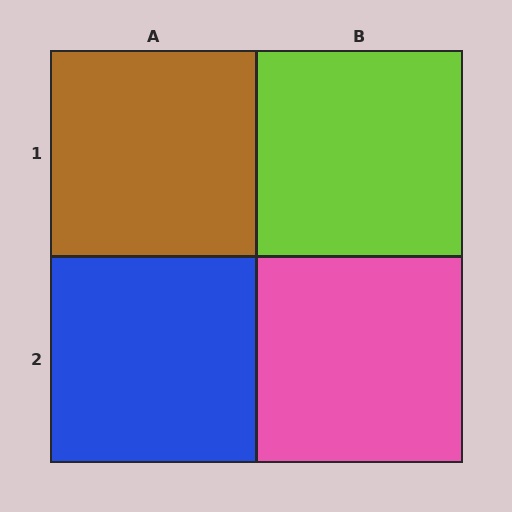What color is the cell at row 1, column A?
Brown.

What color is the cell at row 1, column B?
Lime.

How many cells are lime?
1 cell is lime.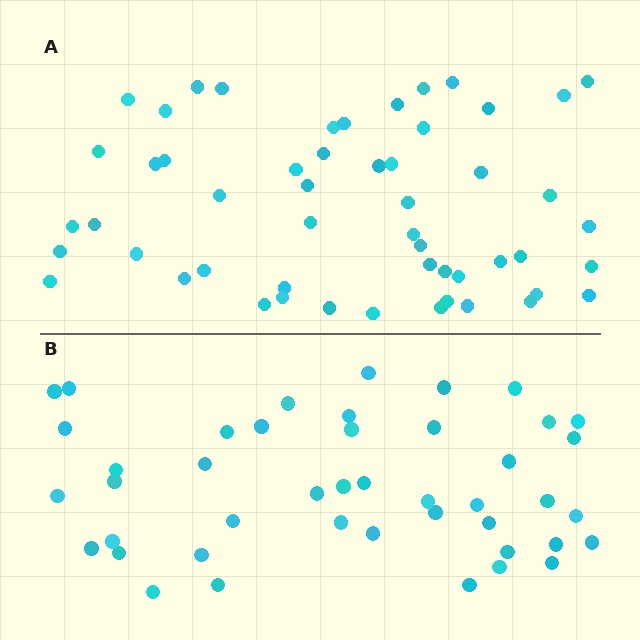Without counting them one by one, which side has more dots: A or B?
Region A (the top region) has more dots.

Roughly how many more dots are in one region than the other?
Region A has roughly 8 or so more dots than region B.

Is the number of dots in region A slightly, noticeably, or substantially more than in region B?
Region A has only slightly more — the two regions are fairly close. The ratio is roughly 1.2 to 1.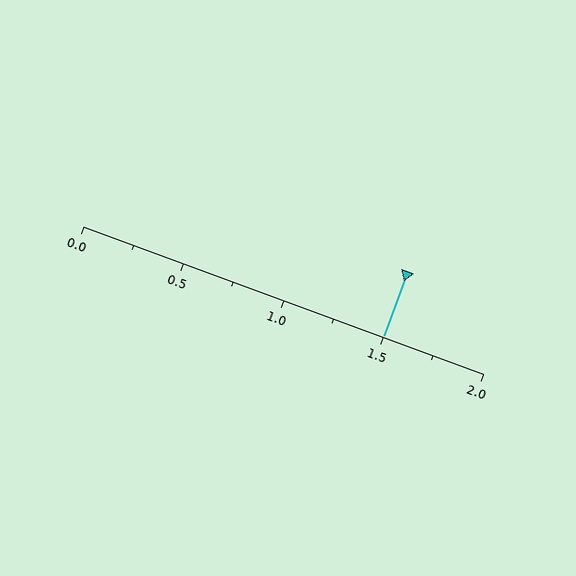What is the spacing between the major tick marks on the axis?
The major ticks are spaced 0.5 apart.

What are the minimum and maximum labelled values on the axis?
The axis runs from 0.0 to 2.0.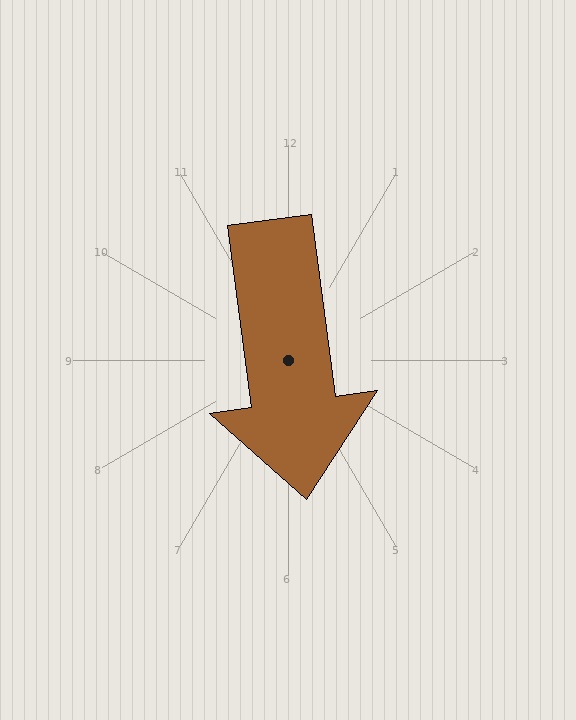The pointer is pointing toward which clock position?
Roughly 6 o'clock.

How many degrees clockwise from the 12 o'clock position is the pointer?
Approximately 172 degrees.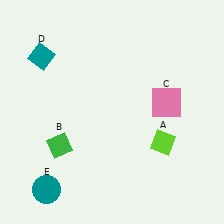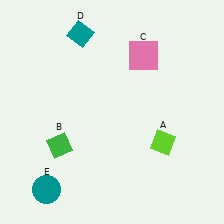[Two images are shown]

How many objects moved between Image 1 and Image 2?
2 objects moved between the two images.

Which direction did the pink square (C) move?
The pink square (C) moved up.